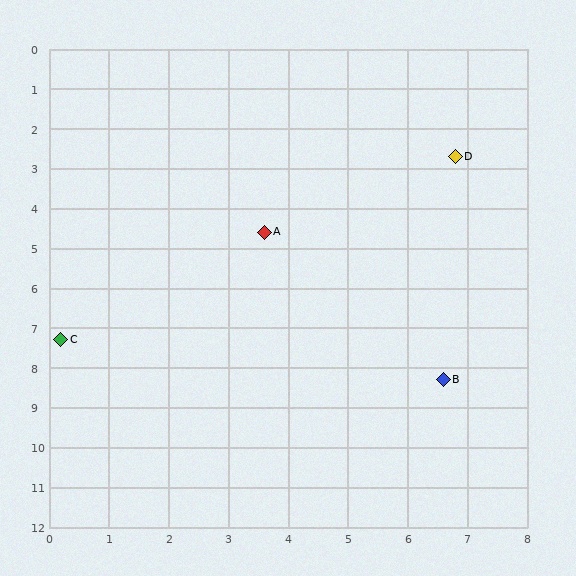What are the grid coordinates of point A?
Point A is at approximately (3.6, 4.6).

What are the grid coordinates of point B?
Point B is at approximately (6.6, 8.3).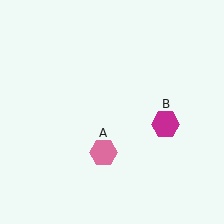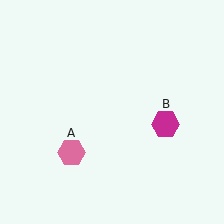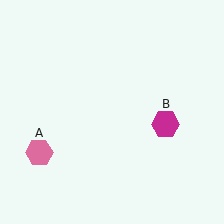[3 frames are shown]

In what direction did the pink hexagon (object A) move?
The pink hexagon (object A) moved left.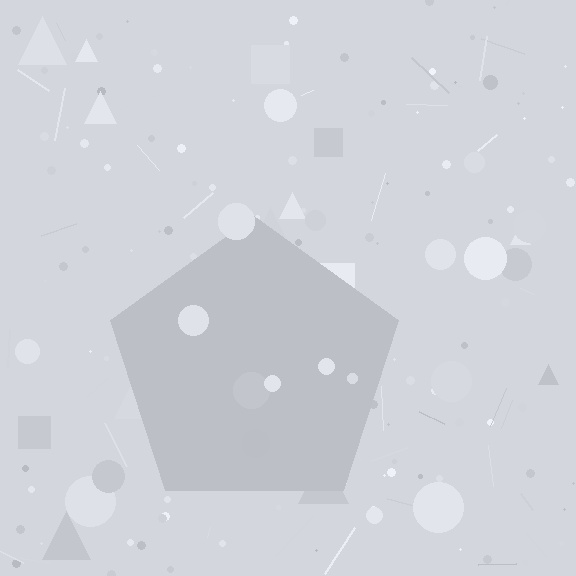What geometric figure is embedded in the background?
A pentagon is embedded in the background.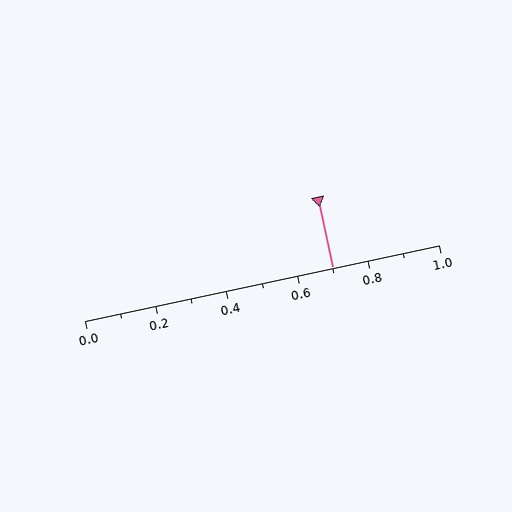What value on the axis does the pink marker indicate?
The marker indicates approximately 0.7.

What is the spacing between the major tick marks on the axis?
The major ticks are spaced 0.2 apart.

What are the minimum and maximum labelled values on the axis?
The axis runs from 0.0 to 1.0.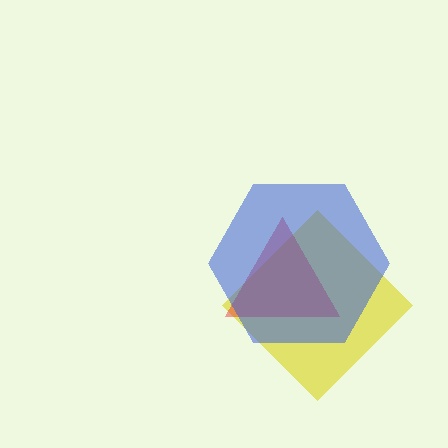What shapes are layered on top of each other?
The layered shapes are: a yellow diamond, a red triangle, a blue hexagon.